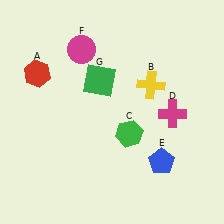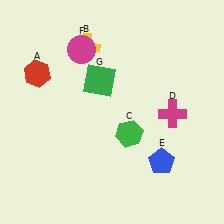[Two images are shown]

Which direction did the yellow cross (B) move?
The yellow cross (B) moved left.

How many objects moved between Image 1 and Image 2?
1 object moved between the two images.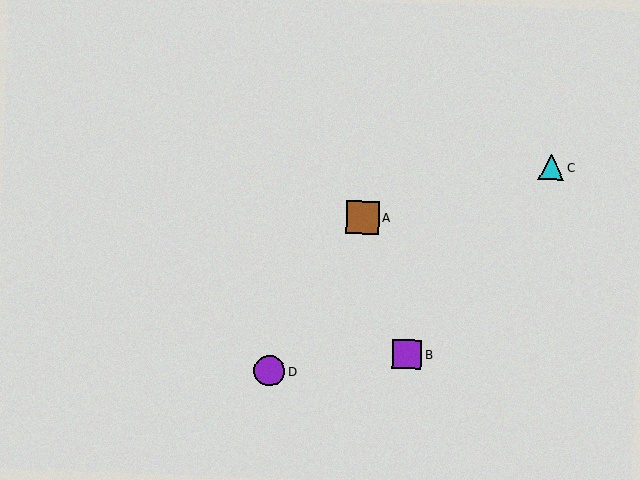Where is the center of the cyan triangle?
The center of the cyan triangle is at (551, 167).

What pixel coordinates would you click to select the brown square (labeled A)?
Click at (363, 217) to select the brown square A.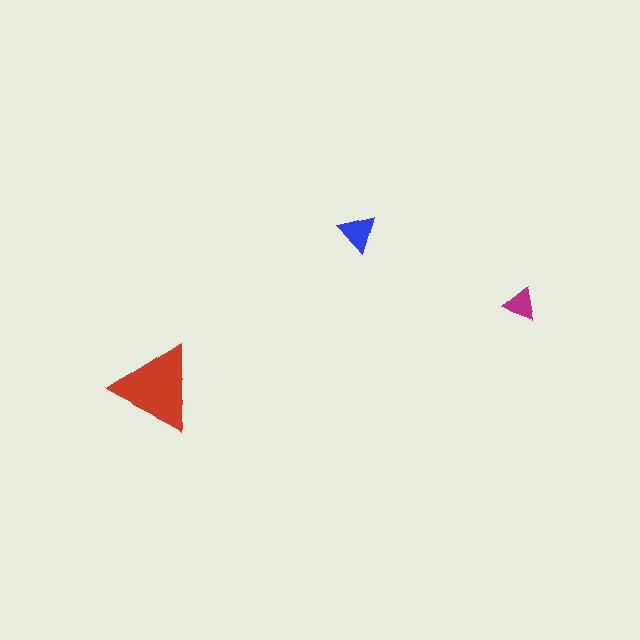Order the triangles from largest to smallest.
the red one, the blue one, the magenta one.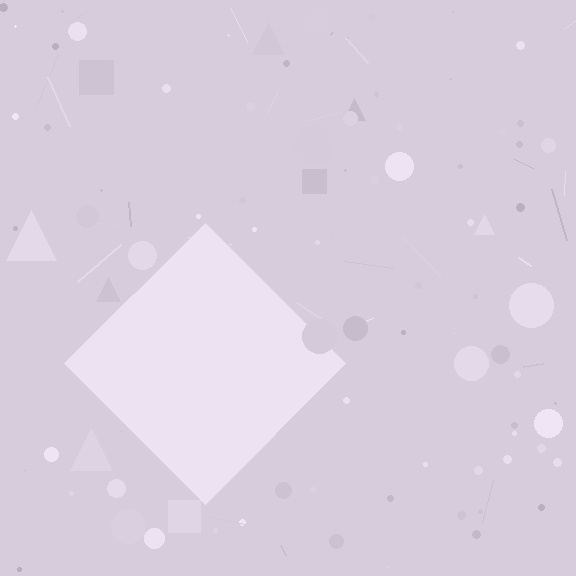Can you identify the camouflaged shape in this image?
The camouflaged shape is a diamond.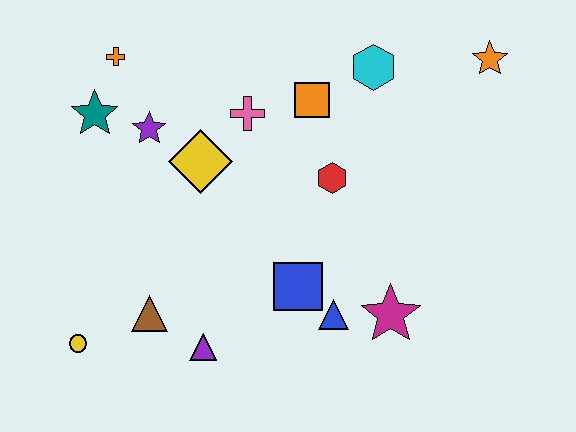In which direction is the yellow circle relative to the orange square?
The yellow circle is below the orange square.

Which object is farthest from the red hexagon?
The yellow circle is farthest from the red hexagon.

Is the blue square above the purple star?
No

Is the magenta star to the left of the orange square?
No